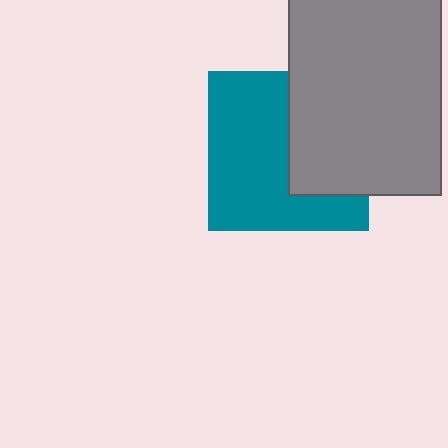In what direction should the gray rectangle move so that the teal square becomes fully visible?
The gray rectangle should move right. That is the shortest direction to clear the overlap and leave the teal square fully visible.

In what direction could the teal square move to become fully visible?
The teal square could move left. That would shift it out from behind the gray rectangle entirely.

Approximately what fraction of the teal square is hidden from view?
Roughly 39% of the teal square is hidden behind the gray rectangle.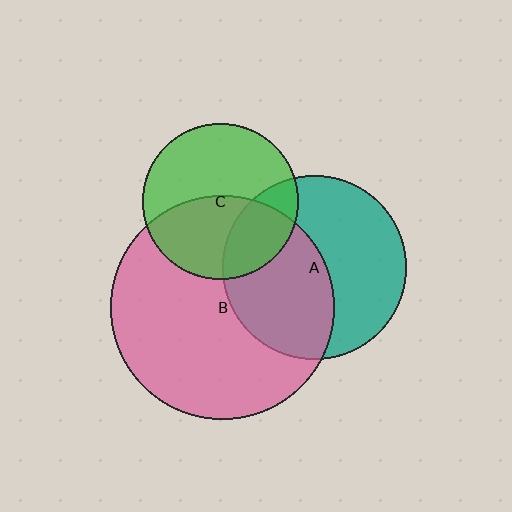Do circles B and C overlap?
Yes.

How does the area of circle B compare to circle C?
Approximately 2.1 times.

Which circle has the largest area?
Circle B (pink).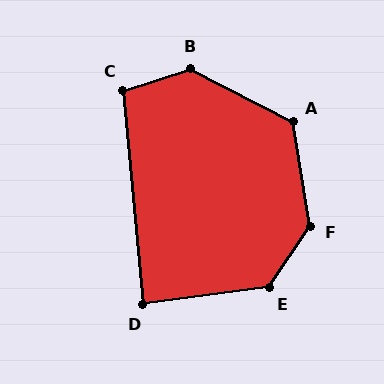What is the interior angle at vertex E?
Approximately 131 degrees (obtuse).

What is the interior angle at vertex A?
Approximately 126 degrees (obtuse).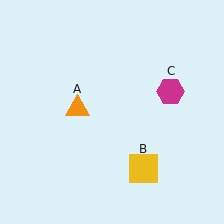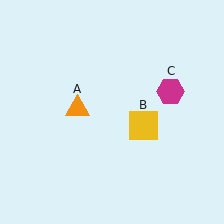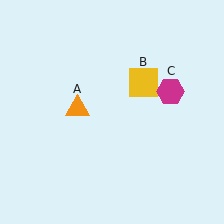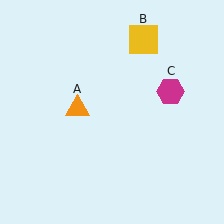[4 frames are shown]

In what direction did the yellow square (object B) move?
The yellow square (object B) moved up.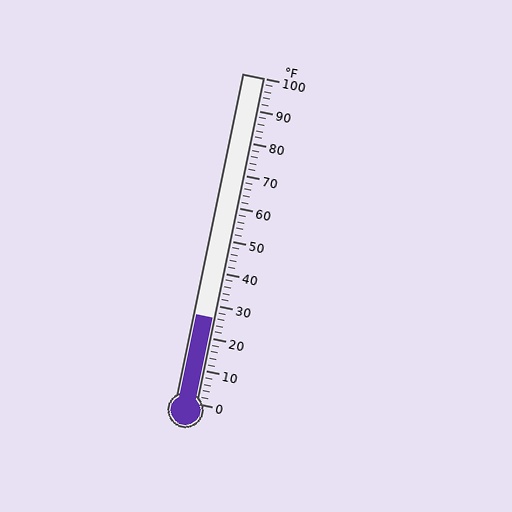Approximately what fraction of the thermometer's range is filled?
The thermometer is filled to approximately 25% of its range.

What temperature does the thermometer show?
The thermometer shows approximately 26°F.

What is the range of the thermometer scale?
The thermometer scale ranges from 0°F to 100°F.